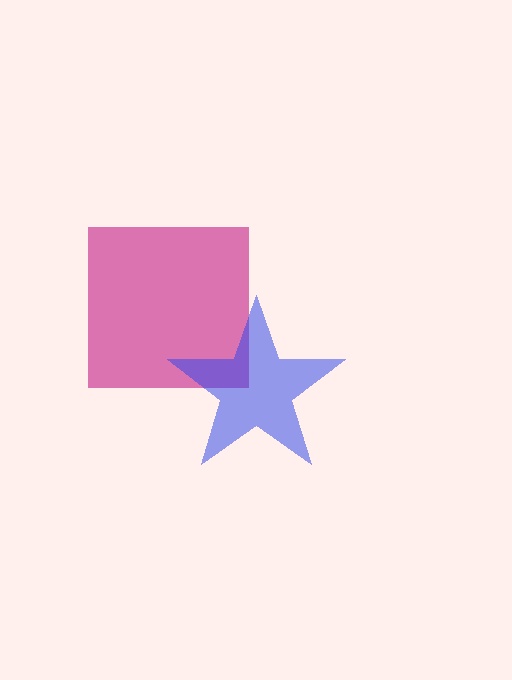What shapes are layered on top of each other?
The layered shapes are: a magenta square, a blue star.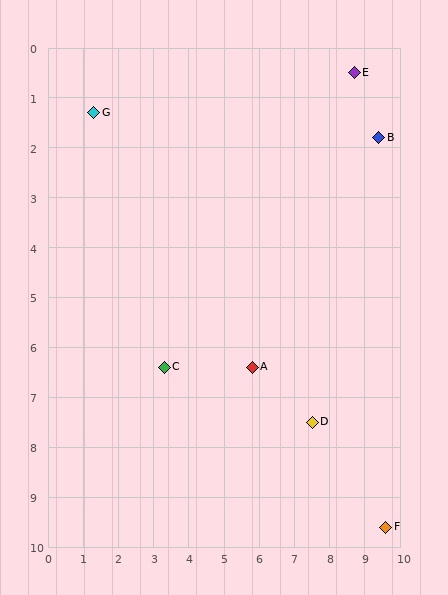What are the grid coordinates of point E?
Point E is at approximately (8.7, 0.5).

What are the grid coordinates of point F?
Point F is at approximately (9.6, 9.6).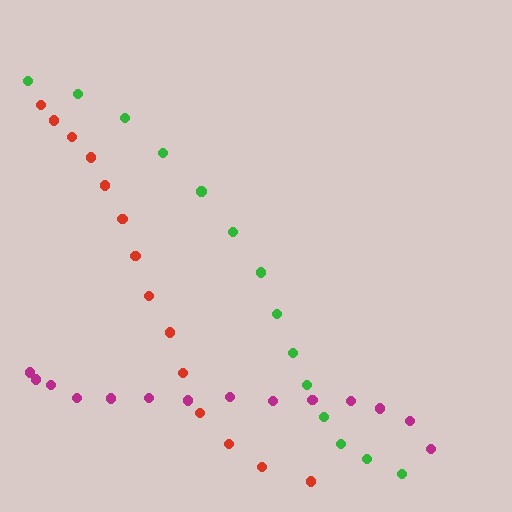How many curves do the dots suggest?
There are 3 distinct paths.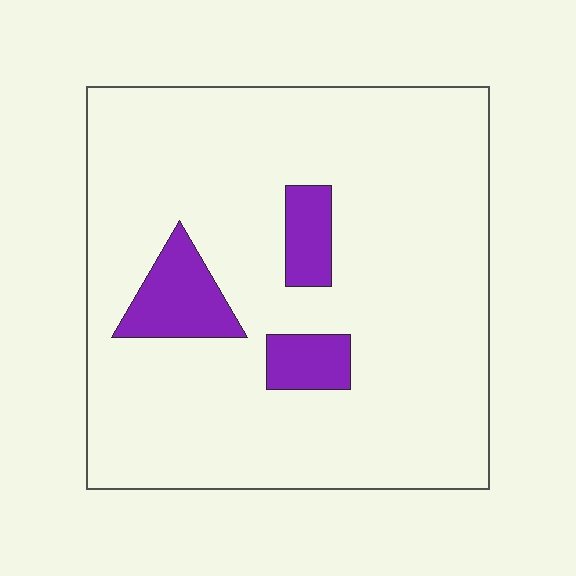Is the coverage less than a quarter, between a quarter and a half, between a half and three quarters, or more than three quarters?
Less than a quarter.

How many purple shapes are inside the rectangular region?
3.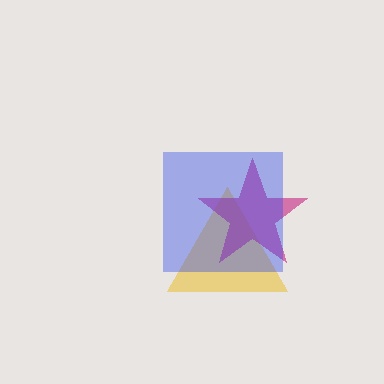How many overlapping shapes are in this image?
There are 3 overlapping shapes in the image.